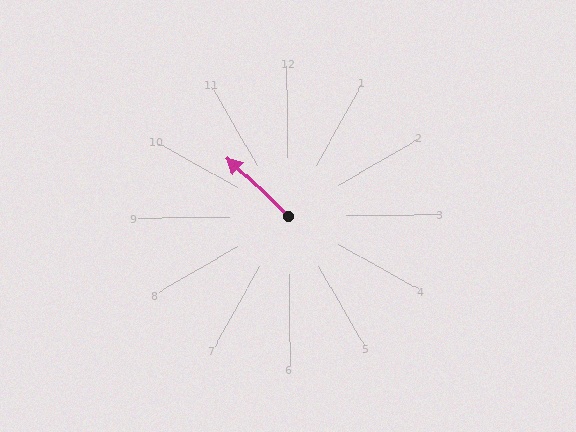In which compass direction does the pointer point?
Northwest.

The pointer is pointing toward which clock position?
Roughly 10 o'clock.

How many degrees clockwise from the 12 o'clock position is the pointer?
Approximately 315 degrees.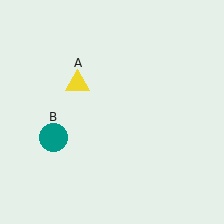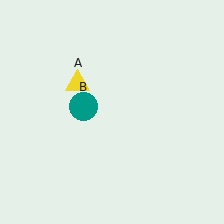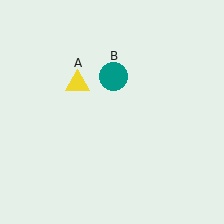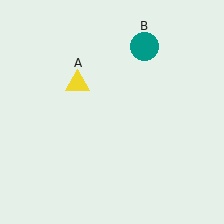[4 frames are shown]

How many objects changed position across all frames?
1 object changed position: teal circle (object B).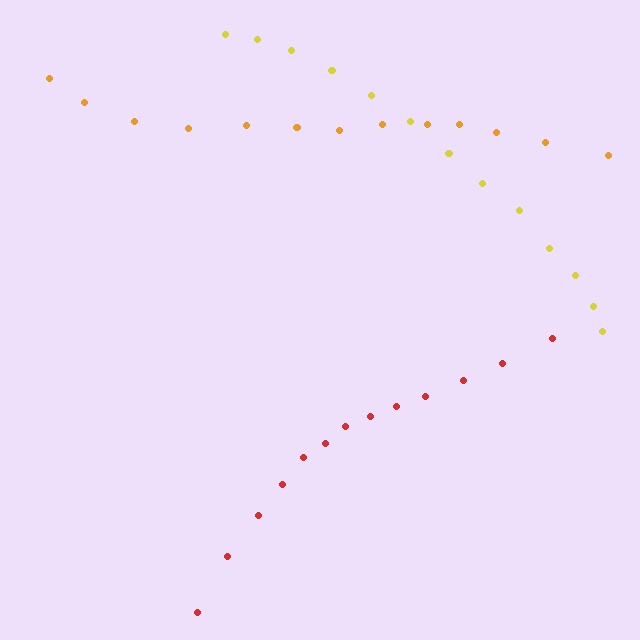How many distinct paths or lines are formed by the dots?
There are 3 distinct paths.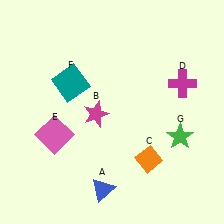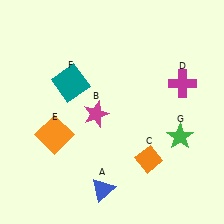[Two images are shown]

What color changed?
The square (E) changed from pink in Image 1 to orange in Image 2.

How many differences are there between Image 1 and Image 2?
There is 1 difference between the two images.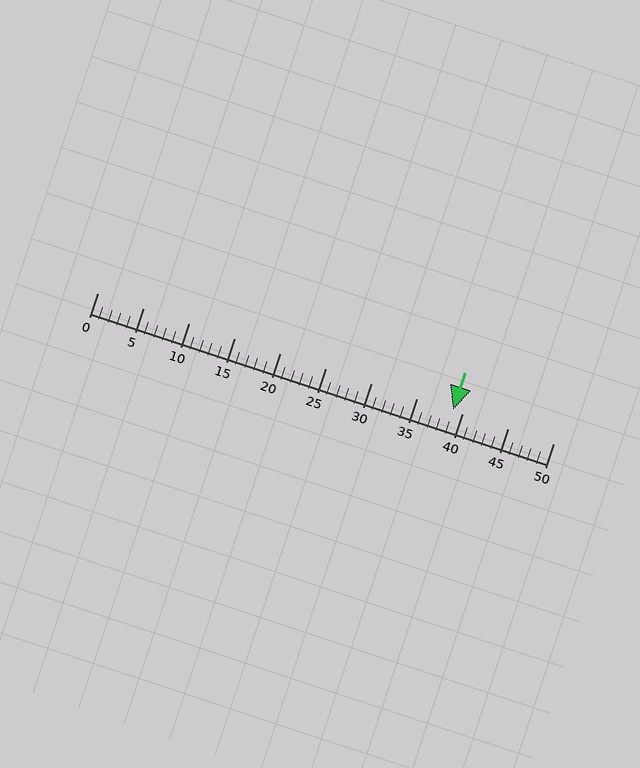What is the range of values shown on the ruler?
The ruler shows values from 0 to 50.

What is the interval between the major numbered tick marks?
The major tick marks are spaced 5 units apart.